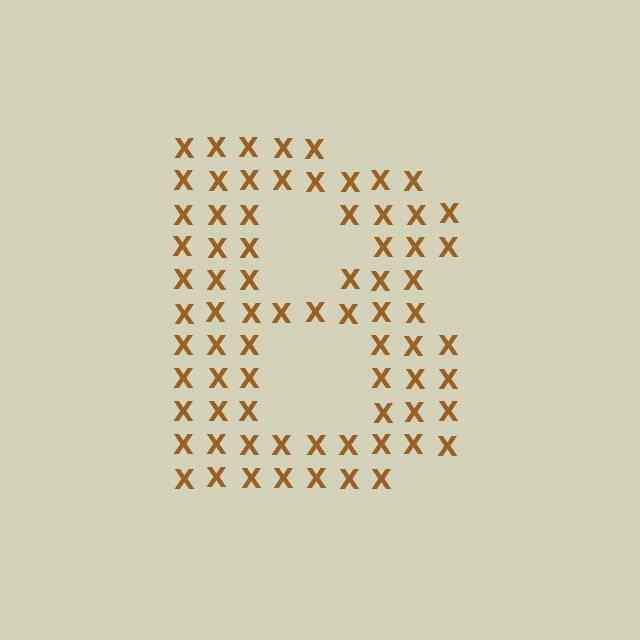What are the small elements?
The small elements are letter X's.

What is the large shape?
The large shape is the letter B.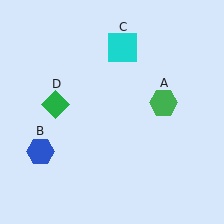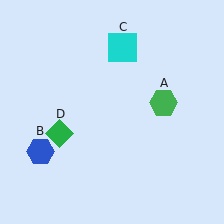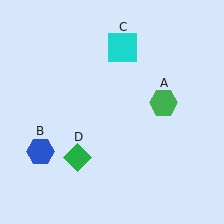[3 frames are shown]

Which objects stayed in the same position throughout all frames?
Green hexagon (object A) and blue hexagon (object B) and cyan square (object C) remained stationary.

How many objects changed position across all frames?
1 object changed position: green diamond (object D).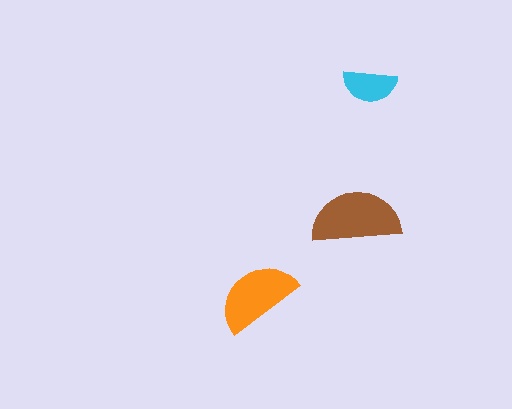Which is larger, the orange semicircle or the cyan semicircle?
The orange one.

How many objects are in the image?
There are 3 objects in the image.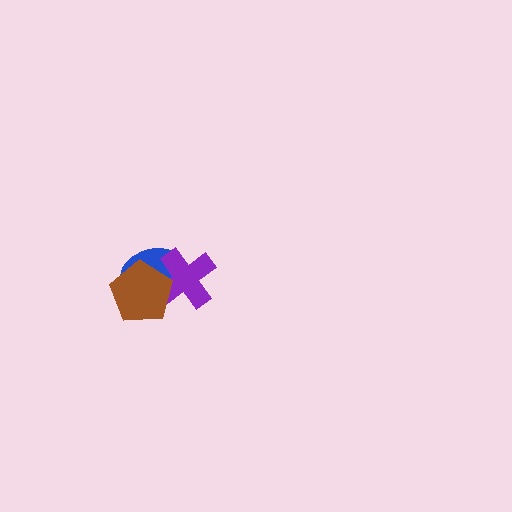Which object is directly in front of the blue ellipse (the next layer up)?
The purple cross is directly in front of the blue ellipse.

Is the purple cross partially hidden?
Yes, it is partially covered by another shape.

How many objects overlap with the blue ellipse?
2 objects overlap with the blue ellipse.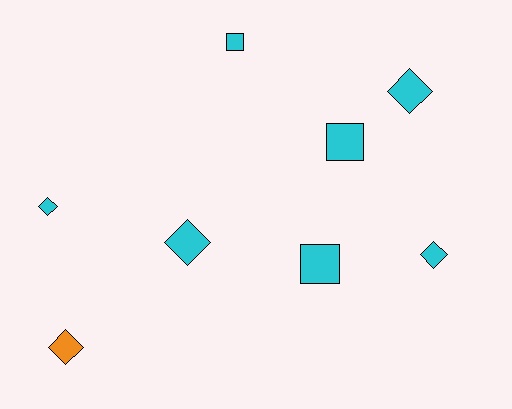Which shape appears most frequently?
Diamond, with 5 objects.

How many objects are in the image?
There are 8 objects.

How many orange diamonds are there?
There is 1 orange diamond.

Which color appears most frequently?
Cyan, with 7 objects.